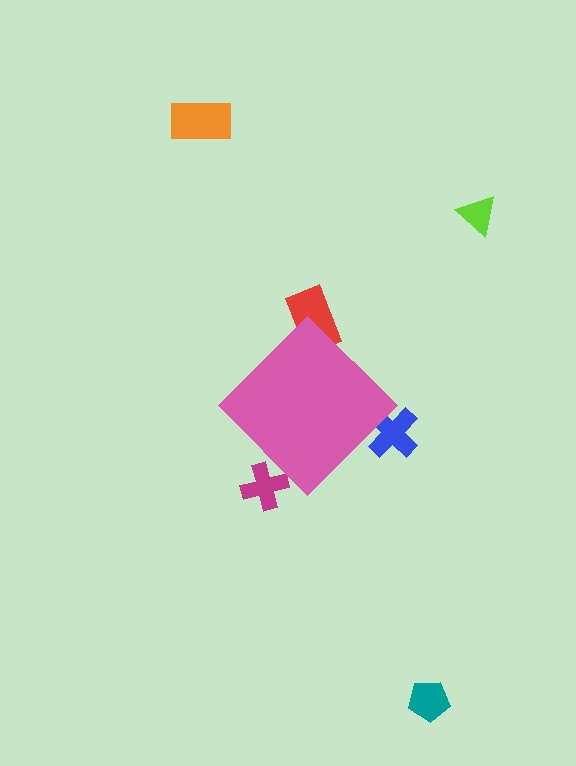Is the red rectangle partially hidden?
Yes, the red rectangle is partially hidden behind the pink diamond.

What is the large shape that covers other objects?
A pink diamond.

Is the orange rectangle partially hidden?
No, the orange rectangle is fully visible.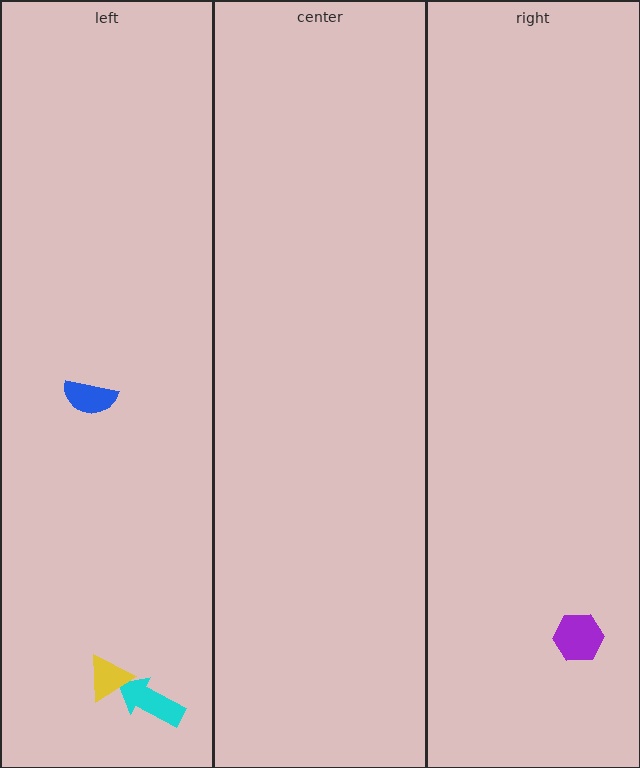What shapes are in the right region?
The purple hexagon.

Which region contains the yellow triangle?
The left region.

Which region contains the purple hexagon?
The right region.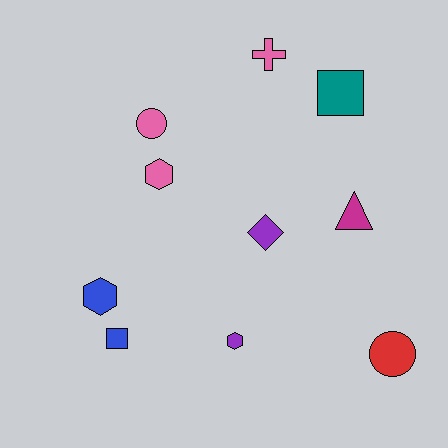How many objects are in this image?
There are 10 objects.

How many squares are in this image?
There are 2 squares.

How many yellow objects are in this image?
There are no yellow objects.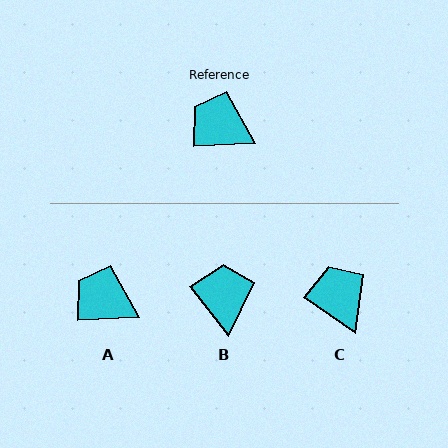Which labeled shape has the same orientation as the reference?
A.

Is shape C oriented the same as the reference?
No, it is off by about 37 degrees.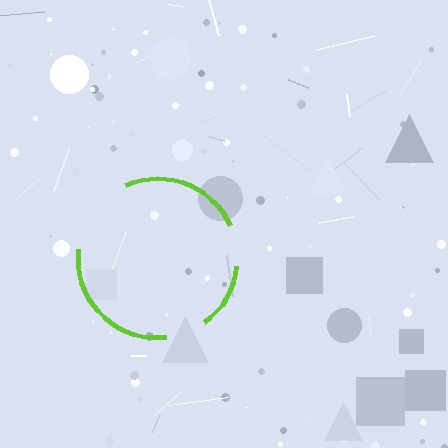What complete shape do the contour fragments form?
The contour fragments form a circle.